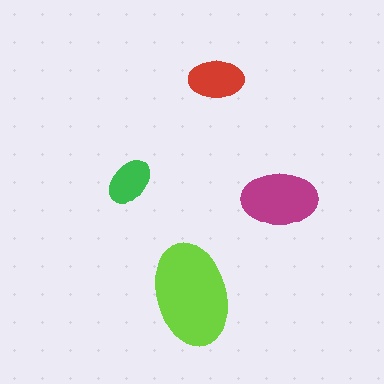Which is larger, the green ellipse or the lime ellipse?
The lime one.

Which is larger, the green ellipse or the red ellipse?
The red one.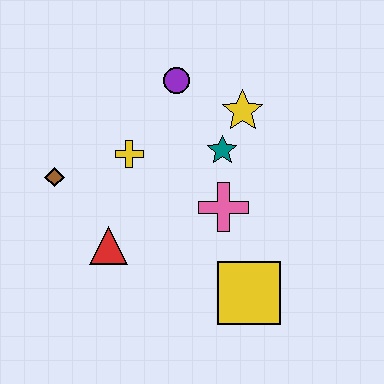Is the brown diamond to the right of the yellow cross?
No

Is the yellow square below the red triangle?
Yes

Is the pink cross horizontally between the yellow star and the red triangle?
Yes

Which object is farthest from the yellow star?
The brown diamond is farthest from the yellow star.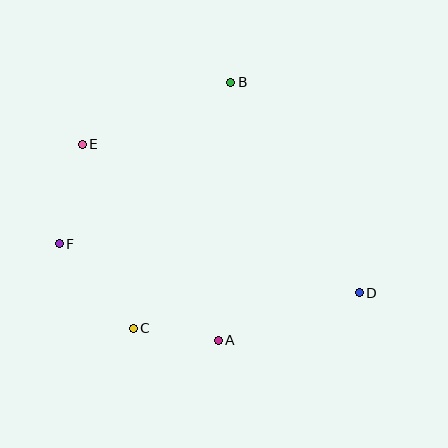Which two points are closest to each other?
Points A and C are closest to each other.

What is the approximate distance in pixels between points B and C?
The distance between B and C is approximately 265 pixels.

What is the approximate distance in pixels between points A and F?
The distance between A and F is approximately 186 pixels.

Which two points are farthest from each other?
Points D and E are farthest from each other.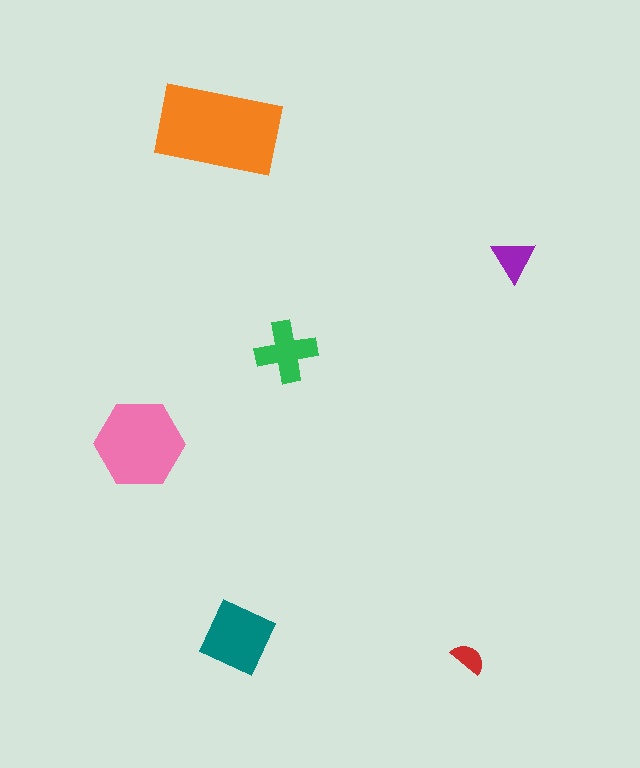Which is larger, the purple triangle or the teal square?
The teal square.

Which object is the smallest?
The red semicircle.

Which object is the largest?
The orange rectangle.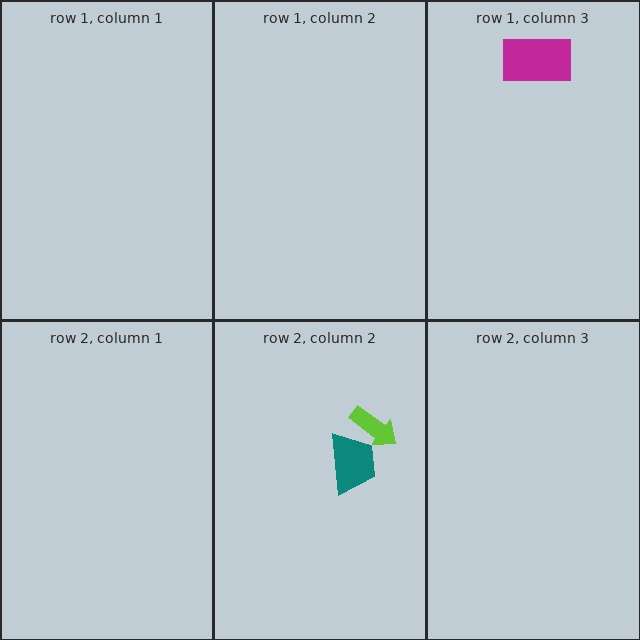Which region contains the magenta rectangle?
The row 1, column 3 region.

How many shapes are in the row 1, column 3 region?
1.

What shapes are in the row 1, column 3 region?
The magenta rectangle.